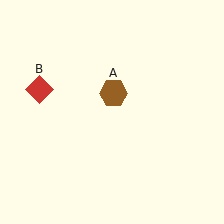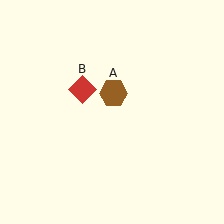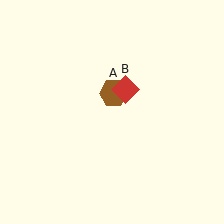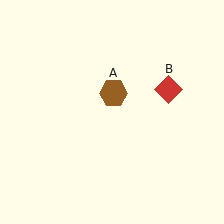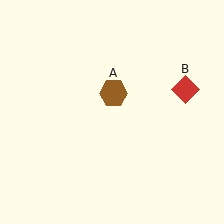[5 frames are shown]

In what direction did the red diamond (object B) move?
The red diamond (object B) moved right.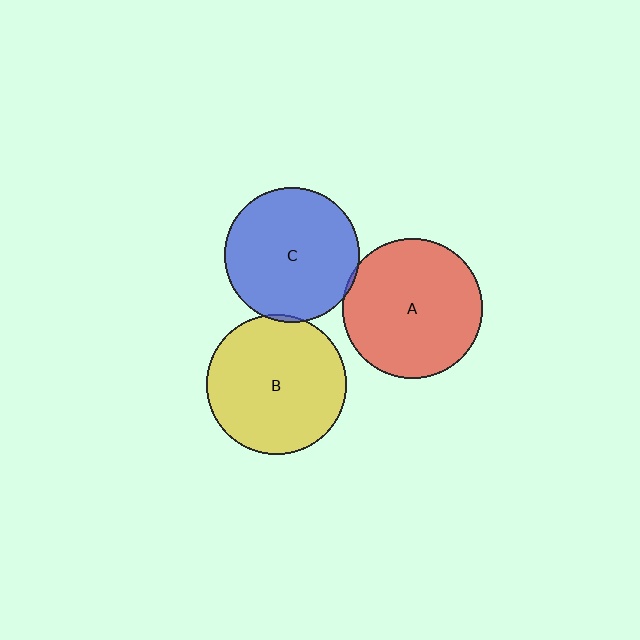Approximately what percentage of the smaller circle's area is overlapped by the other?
Approximately 5%.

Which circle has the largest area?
Circle B (yellow).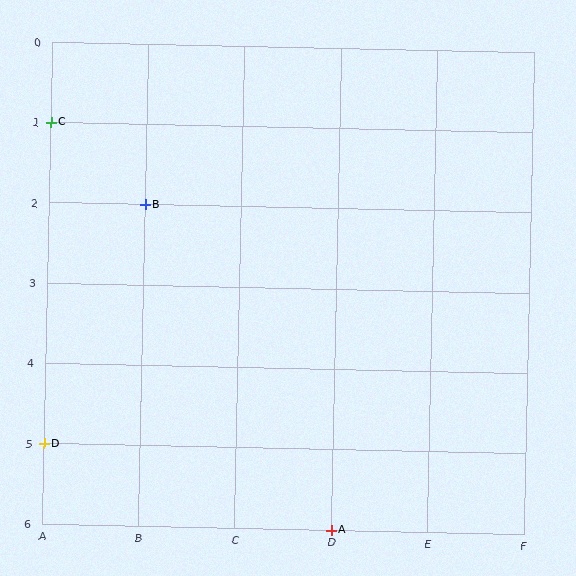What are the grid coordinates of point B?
Point B is at grid coordinates (B, 2).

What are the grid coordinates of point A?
Point A is at grid coordinates (D, 6).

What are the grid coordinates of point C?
Point C is at grid coordinates (A, 1).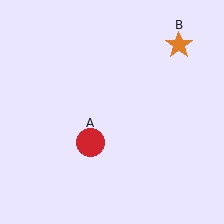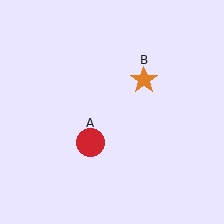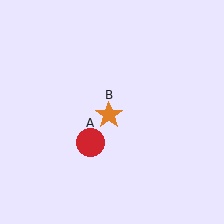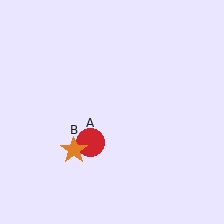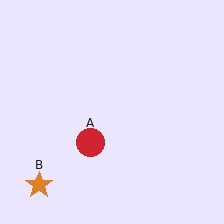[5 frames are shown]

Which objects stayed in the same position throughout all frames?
Red circle (object A) remained stationary.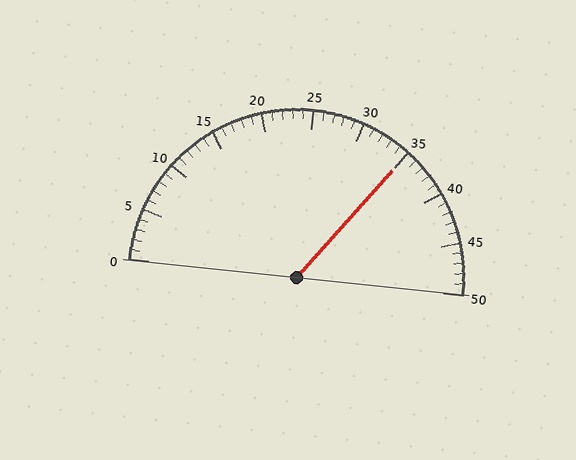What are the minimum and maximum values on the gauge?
The gauge ranges from 0 to 50.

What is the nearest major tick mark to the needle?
The nearest major tick mark is 35.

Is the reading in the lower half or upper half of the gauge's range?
The reading is in the upper half of the range (0 to 50).